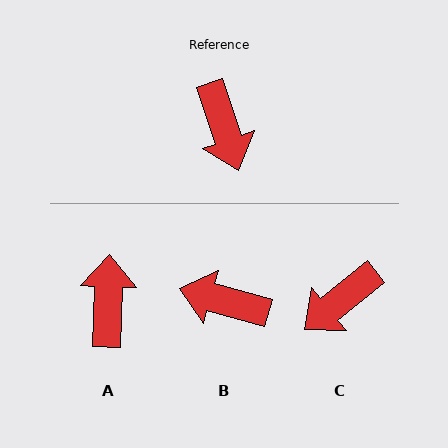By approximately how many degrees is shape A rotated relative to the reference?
Approximately 160 degrees counter-clockwise.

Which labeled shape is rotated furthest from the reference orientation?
A, about 160 degrees away.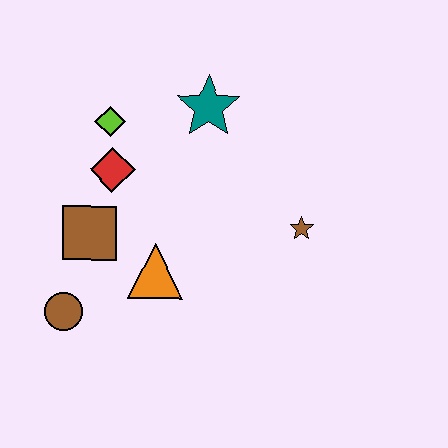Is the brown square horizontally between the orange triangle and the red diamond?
No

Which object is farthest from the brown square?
The brown star is farthest from the brown square.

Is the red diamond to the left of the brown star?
Yes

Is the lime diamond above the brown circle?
Yes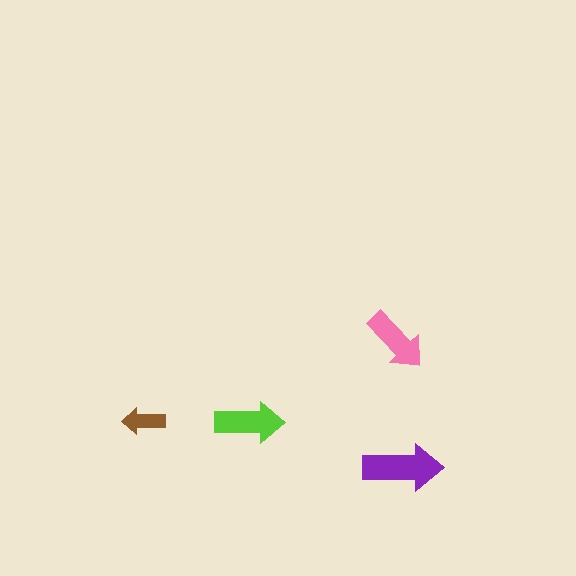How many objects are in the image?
There are 4 objects in the image.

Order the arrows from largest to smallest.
the purple one, the lime one, the pink one, the brown one.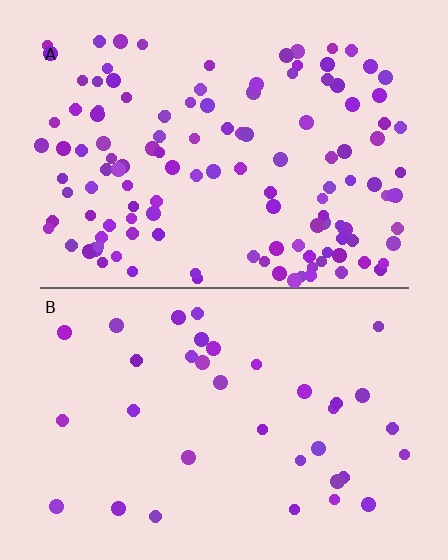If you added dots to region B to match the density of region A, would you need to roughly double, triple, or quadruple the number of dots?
Approximately quadruple.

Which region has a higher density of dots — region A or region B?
A (the top).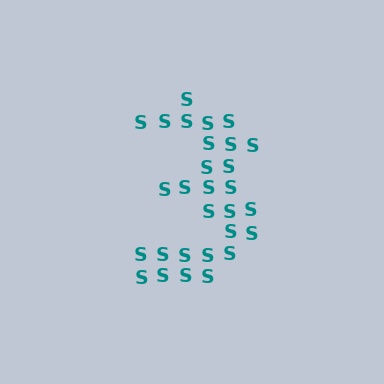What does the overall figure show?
The overall figure shows the digit 3.